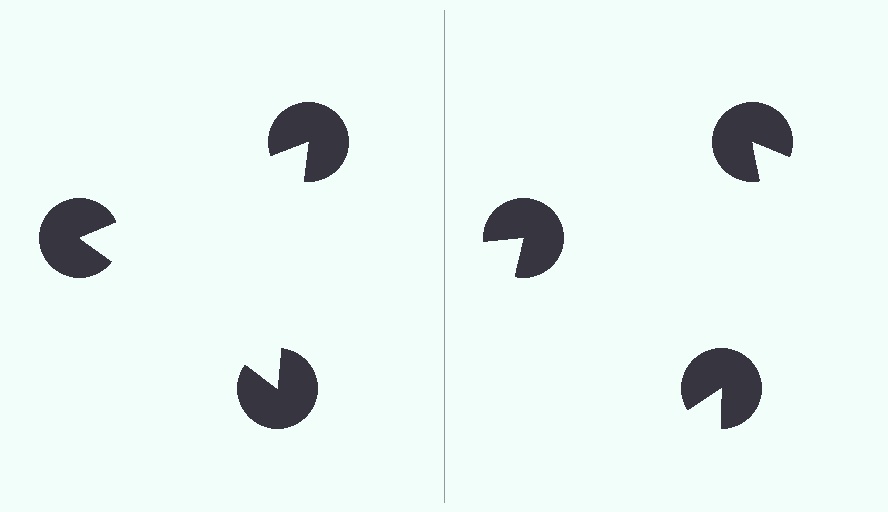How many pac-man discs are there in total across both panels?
6 — 3 on each side.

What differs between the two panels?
The pac-man discs are positioned identically on both sides; only the wedge orientations differ. On the left they align to a triangle; on the right they are misaligned.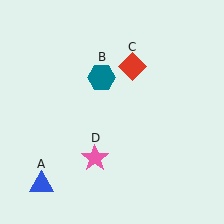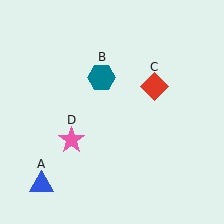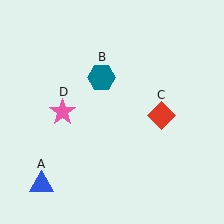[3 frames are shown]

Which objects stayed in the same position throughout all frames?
Blue triangle (object A) and teal hexagon (object B) remained stationary.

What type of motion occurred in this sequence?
The red diamond (object C), pink star (object D) rotated clockwise around the center of the scene.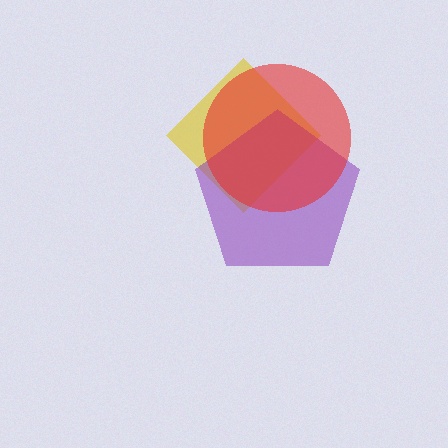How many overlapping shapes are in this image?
There are 3 overlapping shapes in the image.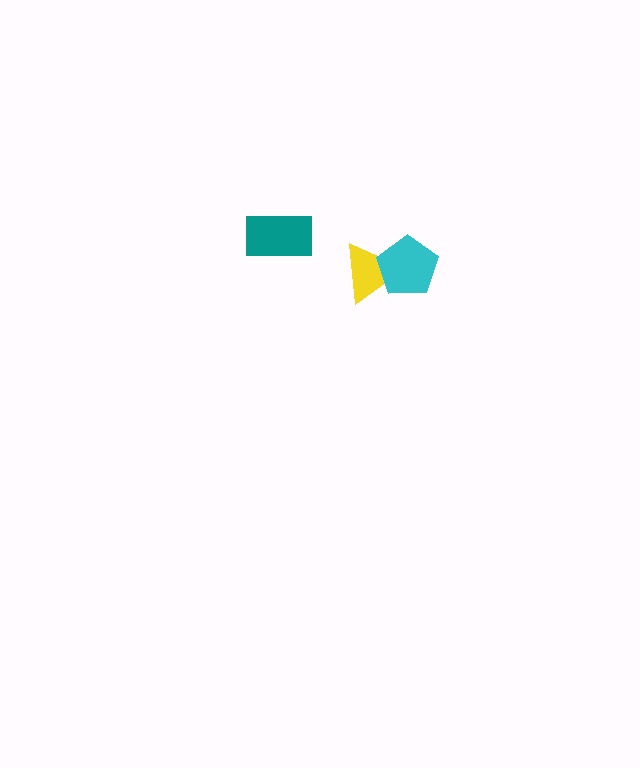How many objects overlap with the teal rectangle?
0 objects overlap with the teal rectangle.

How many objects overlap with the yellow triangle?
1 object overlaps with the yellow triangle.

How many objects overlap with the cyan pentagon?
1 object overlaps with the cyan pentagon.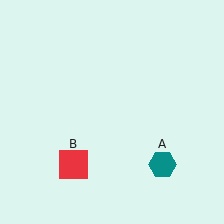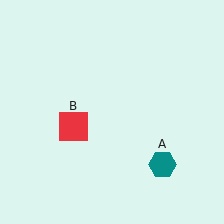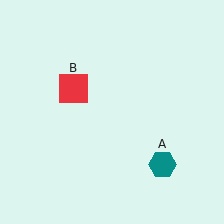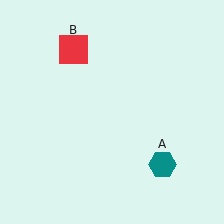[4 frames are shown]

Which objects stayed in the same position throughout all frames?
Teal hexagon (object A) remained stationary.